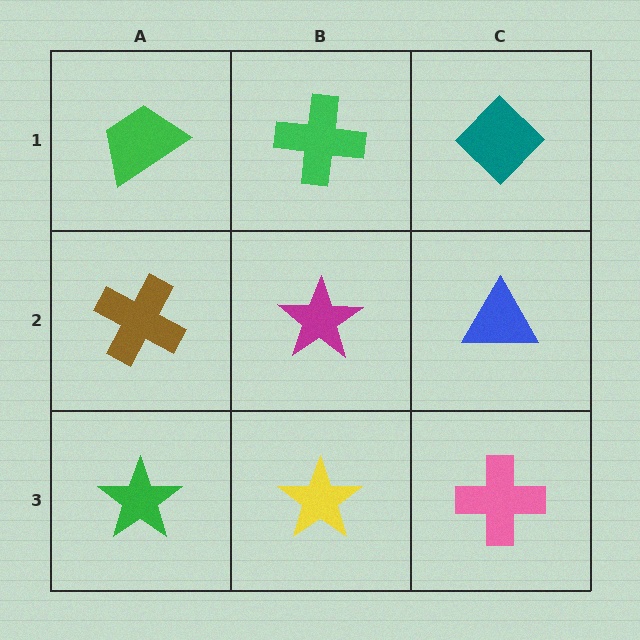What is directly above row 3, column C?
A blue triangle.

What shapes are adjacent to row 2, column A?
A green trapezoid (row 1, column A), a green star (row 3, column A), a magenta star (row 2, column B).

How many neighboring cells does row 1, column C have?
2.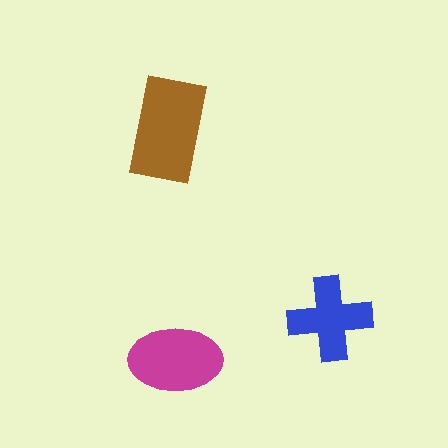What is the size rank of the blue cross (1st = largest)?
3rd.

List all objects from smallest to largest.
The blue cross, the magenta ellipse, the brown rectangle.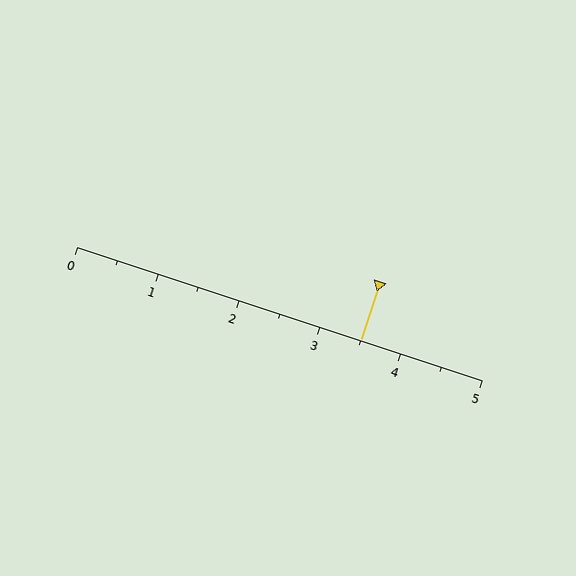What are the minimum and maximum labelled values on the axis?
The axis runs from 0 to 5.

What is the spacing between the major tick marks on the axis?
The major ticks are spaced 1 apart.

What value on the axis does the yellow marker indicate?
The marker indicates approximately 3.5.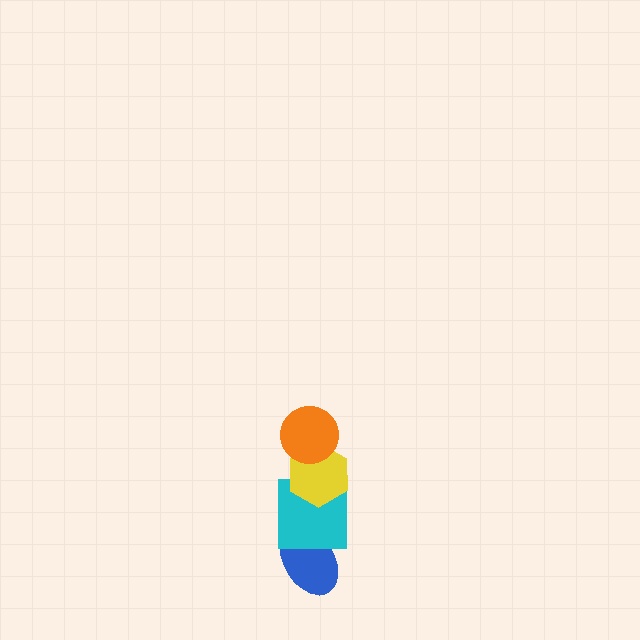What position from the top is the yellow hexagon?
The yellow hexagon is 2nd from the top.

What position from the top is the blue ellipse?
The blue ellipse is 4th from the top.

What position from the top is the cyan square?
The cyan square is 3rd from the top.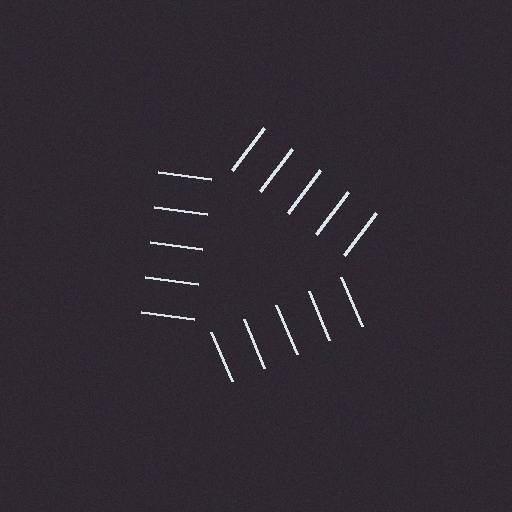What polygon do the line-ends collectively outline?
An illusory triangle — the line segments terminate on its edges but no continuous stroke is drawn.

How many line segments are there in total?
15 — 5 along each of the 3 edges.